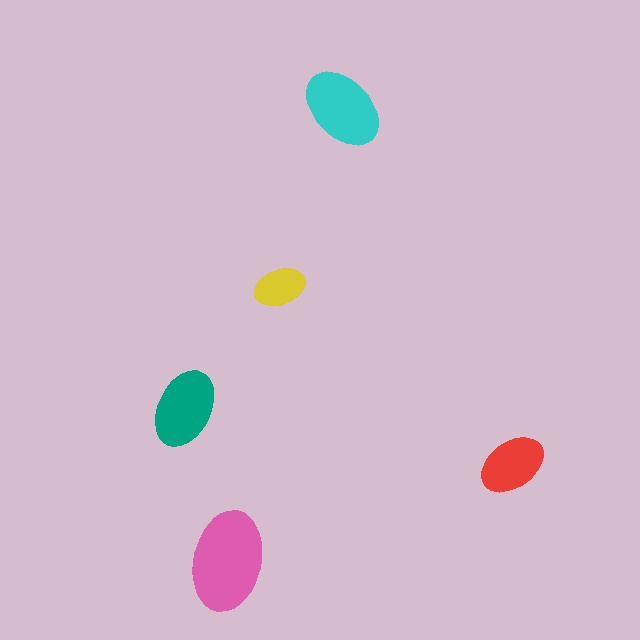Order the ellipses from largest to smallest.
the pink one, the cyan one, the teal one, the red one, the yellow one.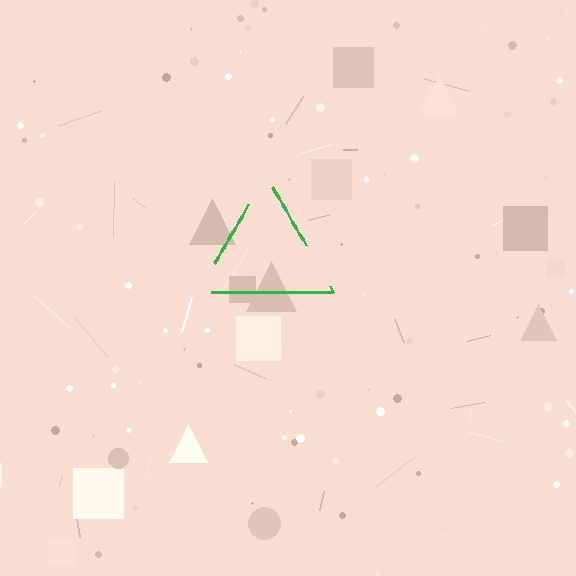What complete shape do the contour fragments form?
The contour fragments form a triangle.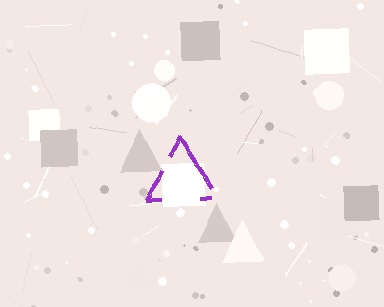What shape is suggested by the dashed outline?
The dashed outline suggests a triangle.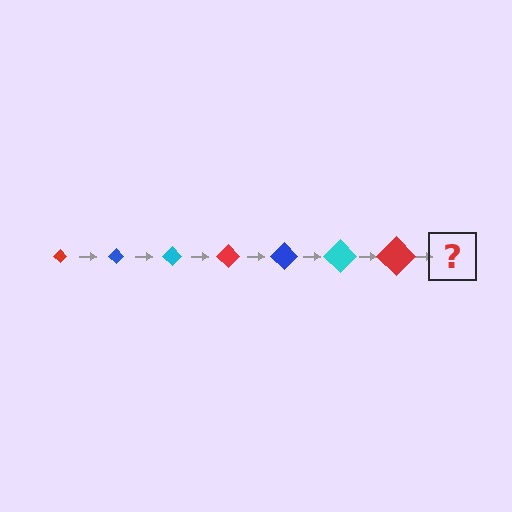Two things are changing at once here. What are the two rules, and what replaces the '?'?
The two rules are that the diamond grows larger each step and the color cycles through red, blue, and cyan. The '?' should be a blue diamond, larger than the previous one.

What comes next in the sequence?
The next element should be a blue diamond, larger than the previous one.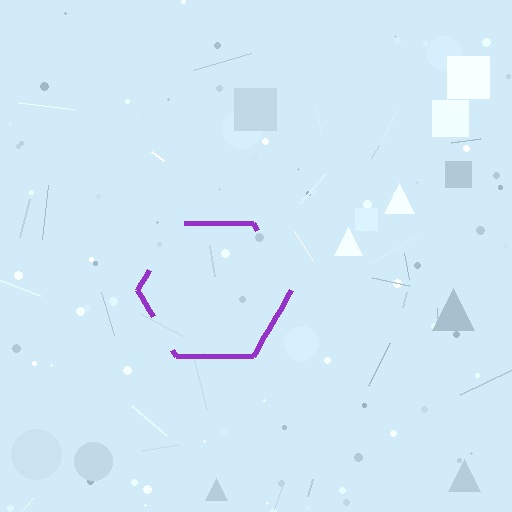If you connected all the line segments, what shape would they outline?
They would outline a hexagon.